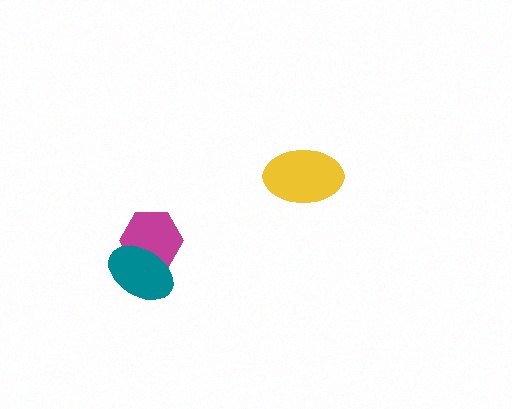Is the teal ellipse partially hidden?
No, no other shape covers it.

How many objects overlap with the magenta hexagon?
1 object overlaps with the magenta hexagon.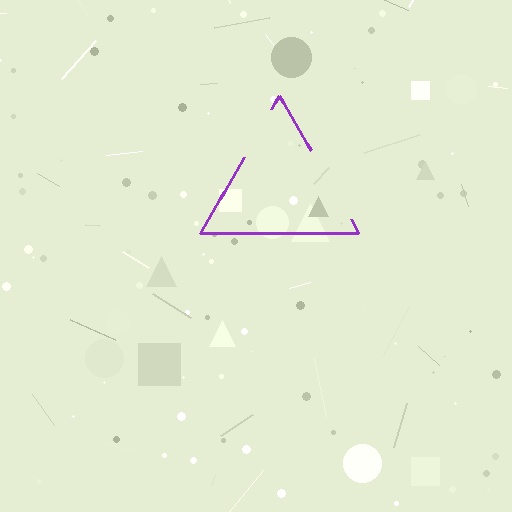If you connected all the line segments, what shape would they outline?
They would outline a triangle.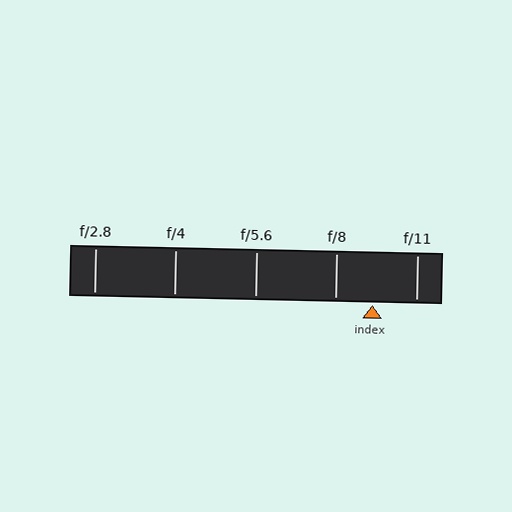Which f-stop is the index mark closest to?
The index mark is closest to f/8.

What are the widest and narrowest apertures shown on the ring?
The widest aperture shown is f/2.8 and the narrowest is f/11.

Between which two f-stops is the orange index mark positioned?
The index mark is between f/8 and f/11.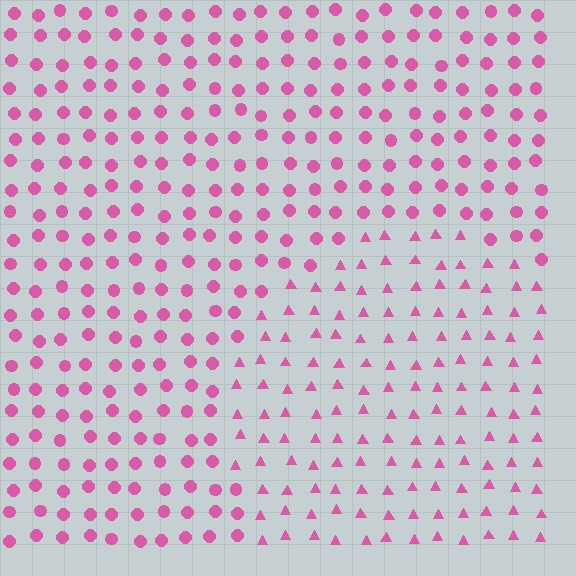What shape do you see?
I see a circle.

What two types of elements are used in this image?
The image uses triangles inside the circle region and circles outside it.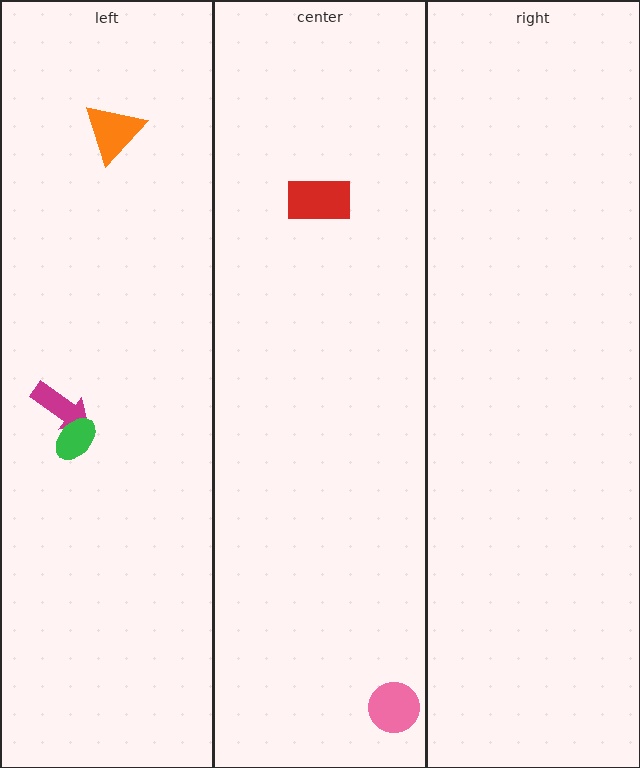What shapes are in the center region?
The pink circle, the red rectangle.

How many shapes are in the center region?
2.